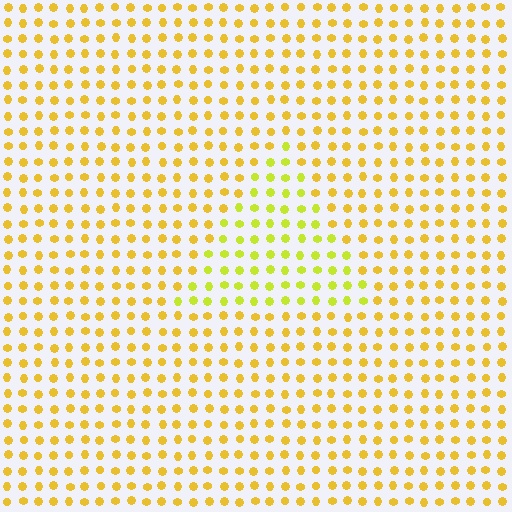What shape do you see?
I see a triangle.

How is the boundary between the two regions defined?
The boundary is defined purely by a slight shift in hue (about 25 degrees). Spacing, size, and orientation are identical on both sides.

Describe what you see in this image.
The image is filled with small yellow elements in a uniform arrangement. A triangle-shaped region is visible where the elements are tinted to a slightly different hue, forming a subtle color boundary.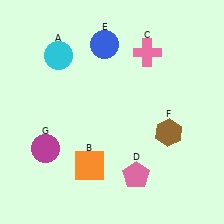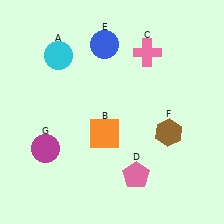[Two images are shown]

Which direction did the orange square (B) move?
The orange square (B) moved up.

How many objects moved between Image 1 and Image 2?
1 object moved between the two images.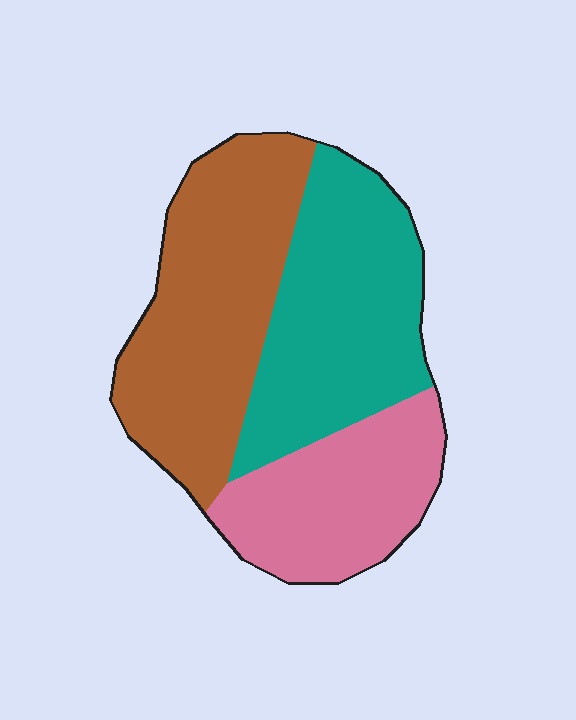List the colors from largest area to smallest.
From largest to smallest: brown, teal, pink.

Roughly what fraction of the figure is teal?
Teal takes up about three eighths (3/8) of the figure.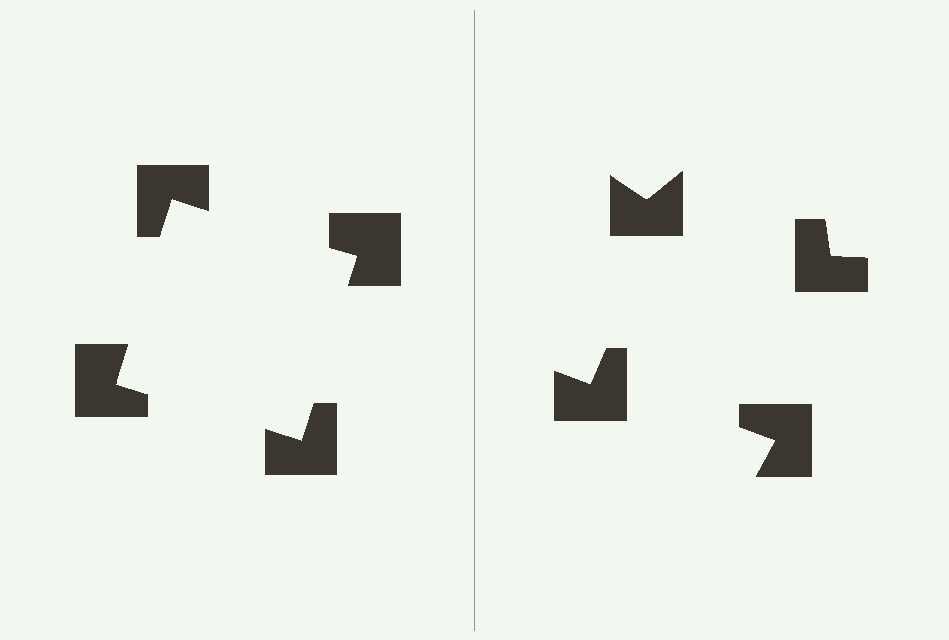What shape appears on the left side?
An illusory square.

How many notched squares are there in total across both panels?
8 — 4 on each side.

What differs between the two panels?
The notched squares are positioned identically on both sides; only the wedge orientations differ. On the left they align to a square; on the right they are misaligned.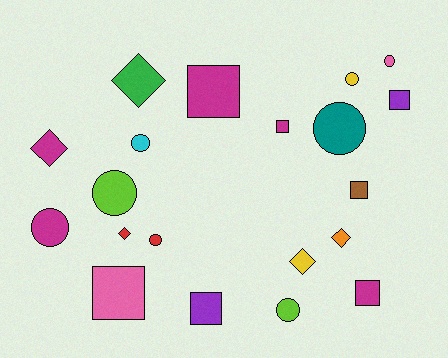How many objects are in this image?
There are 20 objects.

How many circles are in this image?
There are 8 circles.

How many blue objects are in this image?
There are no blue objects.